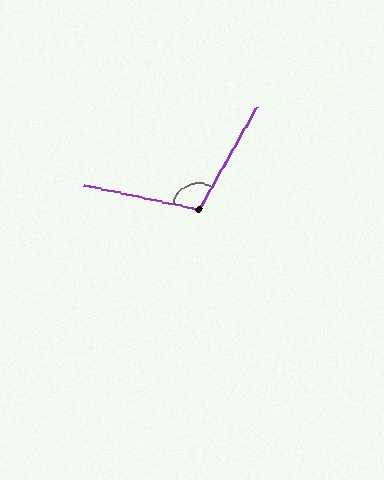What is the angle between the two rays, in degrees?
Approximately 108 degrees.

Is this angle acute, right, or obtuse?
It is obtuse.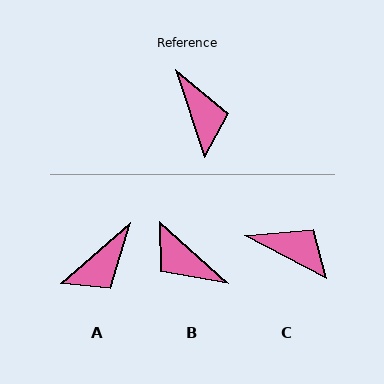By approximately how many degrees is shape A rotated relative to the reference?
Approximately 67 degrees clockwise.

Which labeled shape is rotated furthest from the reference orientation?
B, about 150 degrees away.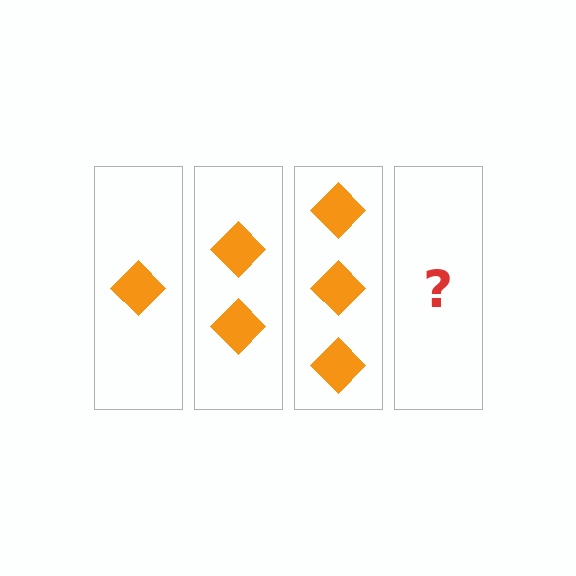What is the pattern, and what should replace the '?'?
The pattern is that each step adds one more diamond. The '?' should be 4 diamonds.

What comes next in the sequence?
The next element should be 4 diamonds.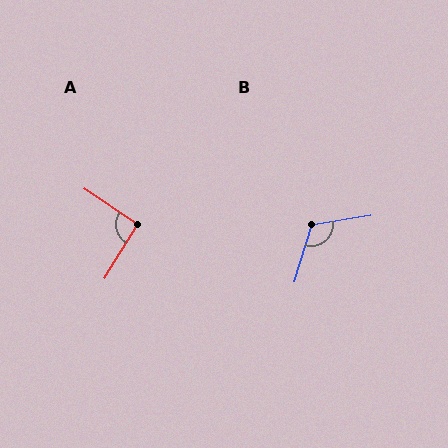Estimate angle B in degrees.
Approximately 116 degrees.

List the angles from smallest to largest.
A (93°), B (116°).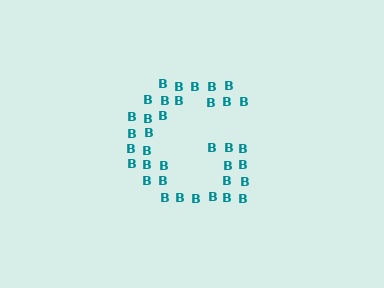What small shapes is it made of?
It is made of small letter B's.